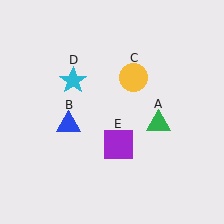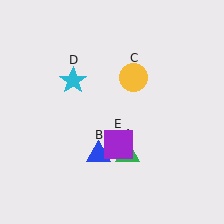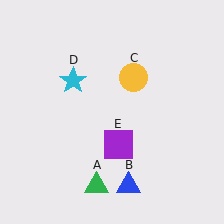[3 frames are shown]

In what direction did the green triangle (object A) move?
The green triangle (object A) moved down and to the left.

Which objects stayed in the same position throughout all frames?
Yellow circle (object C) and cyan star (object D) and purple square (object E) remained stationary.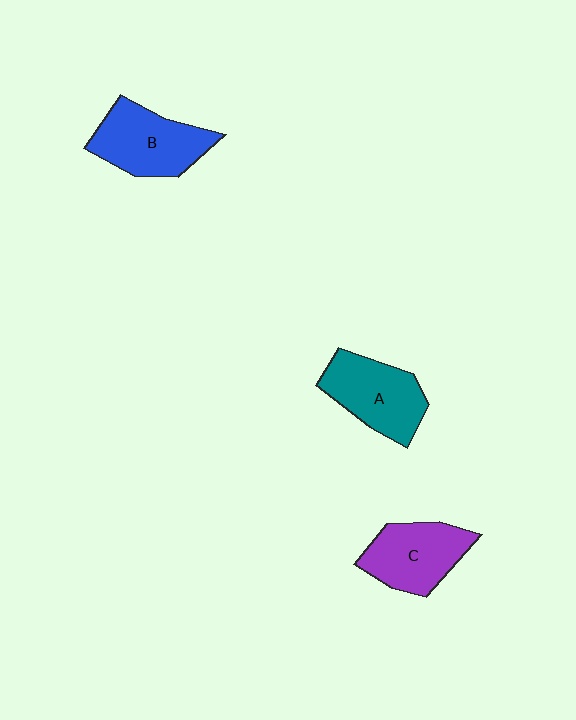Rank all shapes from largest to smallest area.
From largest to smallest: B (blue), A (teal), C (purple).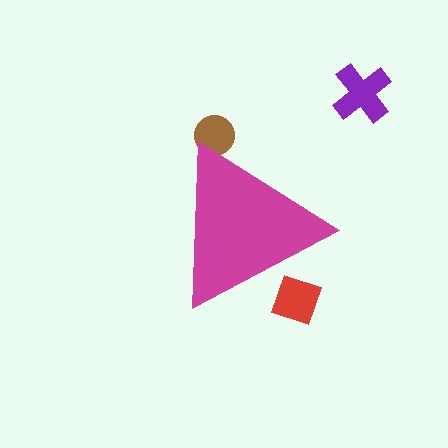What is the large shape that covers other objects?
A magenta triangle.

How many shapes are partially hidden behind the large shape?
2 shapes are partially hidden.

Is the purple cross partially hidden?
No, the purple cross is fully visible.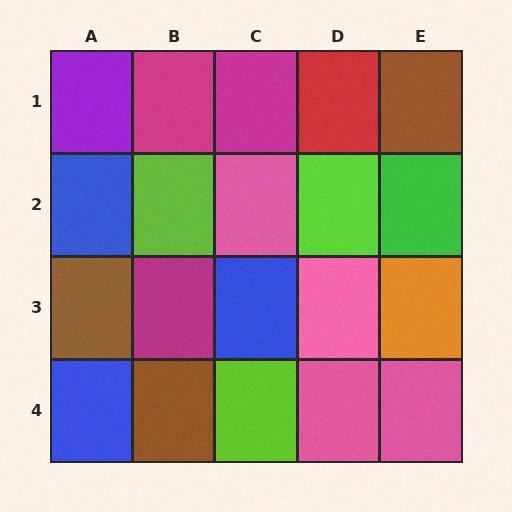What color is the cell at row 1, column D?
Red.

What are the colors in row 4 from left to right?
Blue, brown, lime, pink, pink.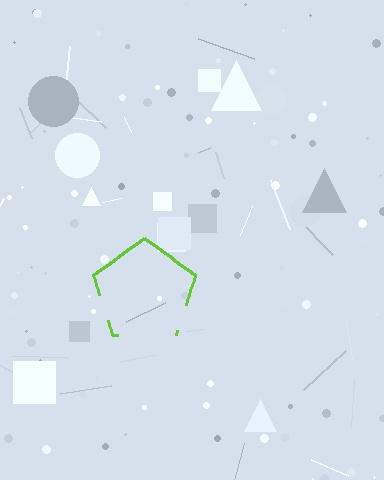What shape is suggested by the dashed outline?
The dashed outline suggests a pentagon.